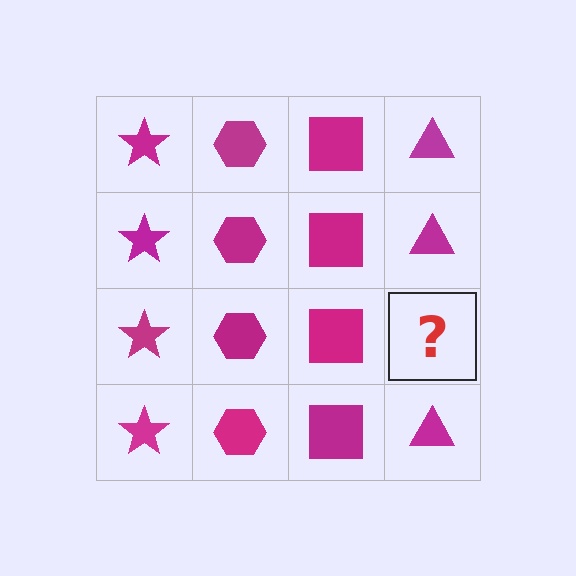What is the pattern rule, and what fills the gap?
The rule is that each column has a consistent shape. The gap should be filled with a magenta triangle.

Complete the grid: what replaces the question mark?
The question mark should be replaced with a magenta triangle.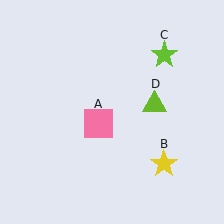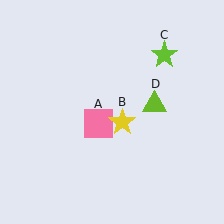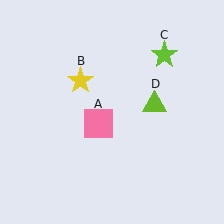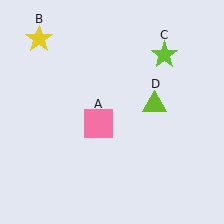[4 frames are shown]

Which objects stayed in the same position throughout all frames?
Pink square (object A) and lime star (object C) and lime triangle (object D) remained stationary.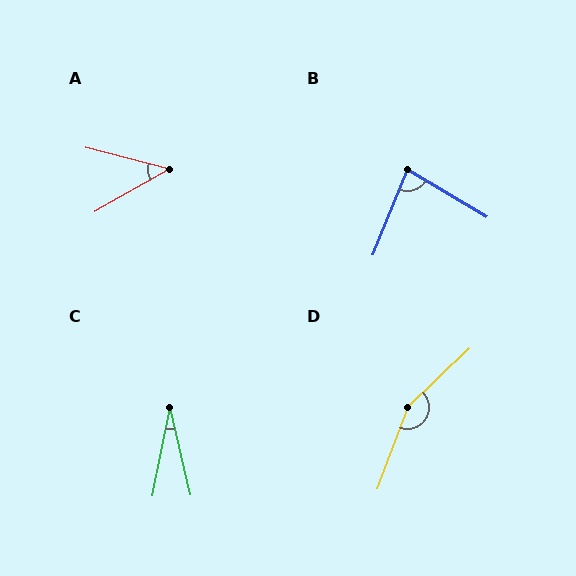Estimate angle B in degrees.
Approximately 81 degrees.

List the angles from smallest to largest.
C (25°), A (44°), B (81°), D (154°).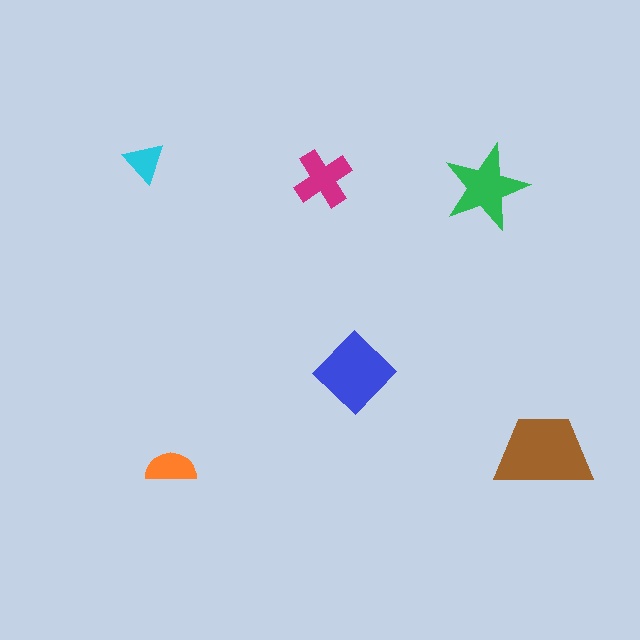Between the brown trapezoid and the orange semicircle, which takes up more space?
The brown trapezoid.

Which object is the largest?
The brown trapezoid.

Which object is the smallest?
The cyan triangle.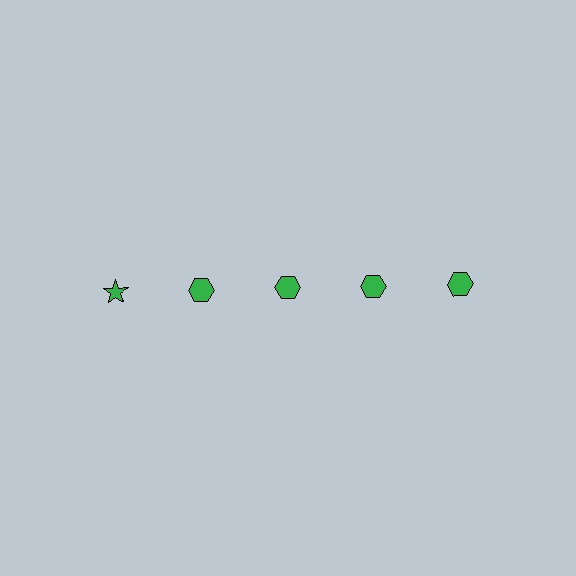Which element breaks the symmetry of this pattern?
The green star in the top row, leftmost column breaks the symmetry. All other shapes are green hexagons.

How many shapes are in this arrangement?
There are 5 shapes arranged in a grid pattern.